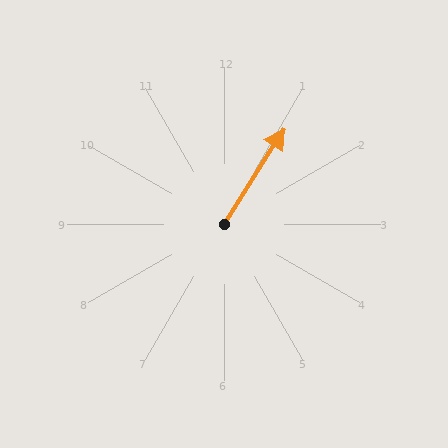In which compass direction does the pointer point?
Northeast.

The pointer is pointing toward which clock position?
Roughly 1 o'clock.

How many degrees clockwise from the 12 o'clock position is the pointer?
Approximately 32 degrees.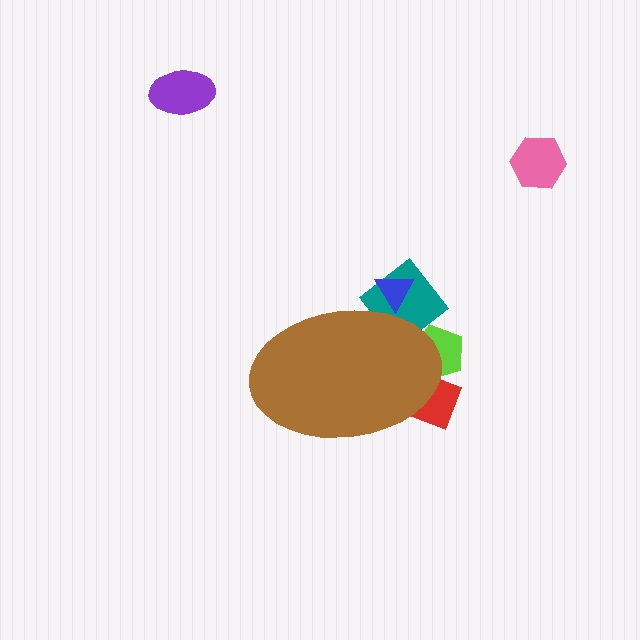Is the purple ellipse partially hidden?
No, the purple ellipse is fully visible.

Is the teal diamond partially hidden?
Yes, the teal diamond is partially hidden behind the brown ellipse.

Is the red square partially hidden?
Yes, the red square is partially hidden behind the brown ellipse.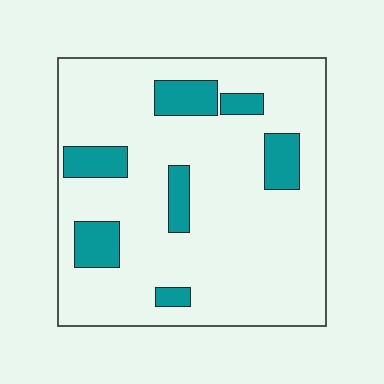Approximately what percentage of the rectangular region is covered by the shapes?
Approximately 15%.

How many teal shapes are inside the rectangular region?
7.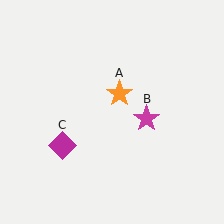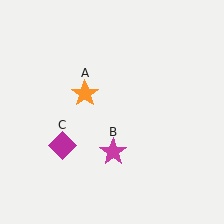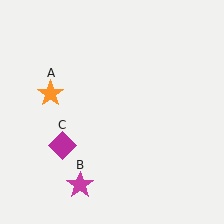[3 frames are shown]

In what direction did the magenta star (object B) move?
The magenta star (object B) moved down and to the left.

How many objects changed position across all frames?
2 objects changed position: orange star (object A), magenta star (object B).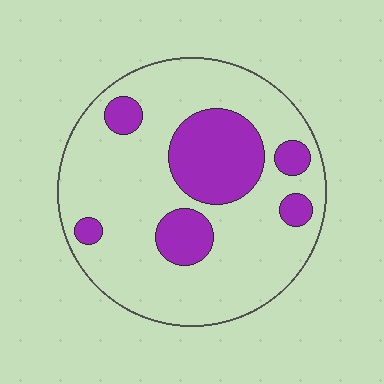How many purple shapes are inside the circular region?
6.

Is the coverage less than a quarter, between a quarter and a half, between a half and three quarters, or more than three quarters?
Less than a quarter.